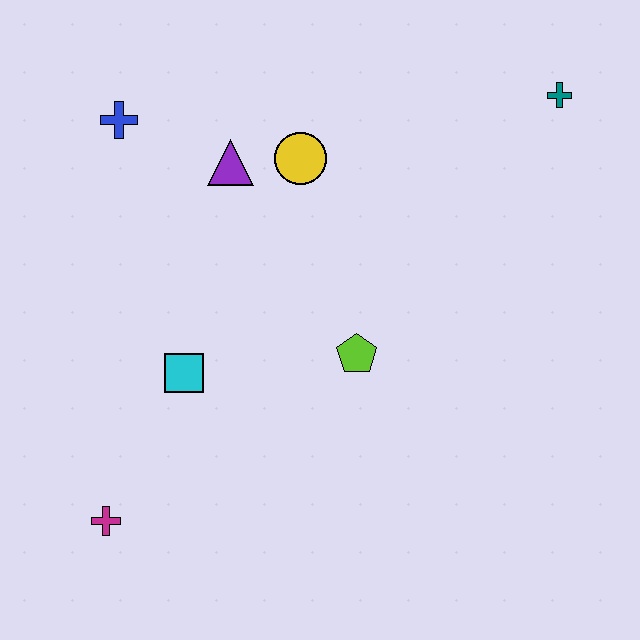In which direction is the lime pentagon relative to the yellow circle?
The lime pentagon is below the yellow circle.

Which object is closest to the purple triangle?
The yellow circle is closest to the purple triangle.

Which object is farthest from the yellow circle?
The magenta cross is farthest from the yellow circle.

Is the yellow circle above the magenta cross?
Yes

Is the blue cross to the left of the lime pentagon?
Yes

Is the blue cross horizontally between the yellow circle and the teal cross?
No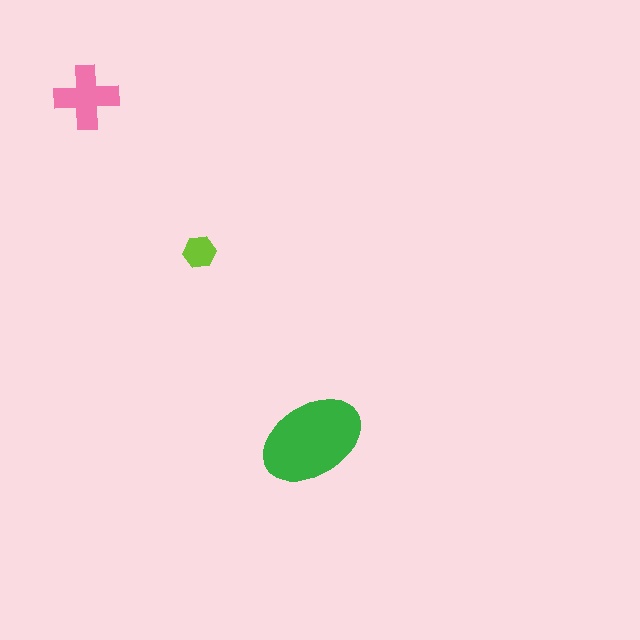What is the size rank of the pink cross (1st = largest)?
2nd.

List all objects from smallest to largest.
The lime hexagon, the pink cross, the green ellipse.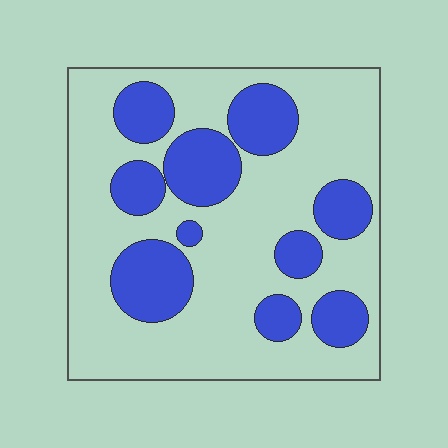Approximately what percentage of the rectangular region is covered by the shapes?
Approximately 30%.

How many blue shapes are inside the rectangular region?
10.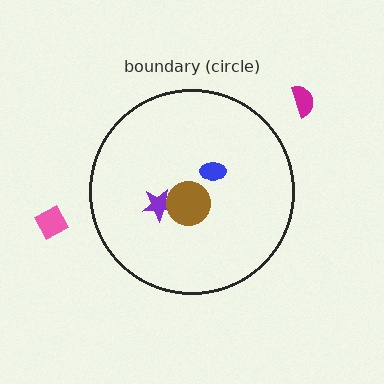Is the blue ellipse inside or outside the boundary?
Inside.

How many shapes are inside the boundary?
3 inside, 2 outside.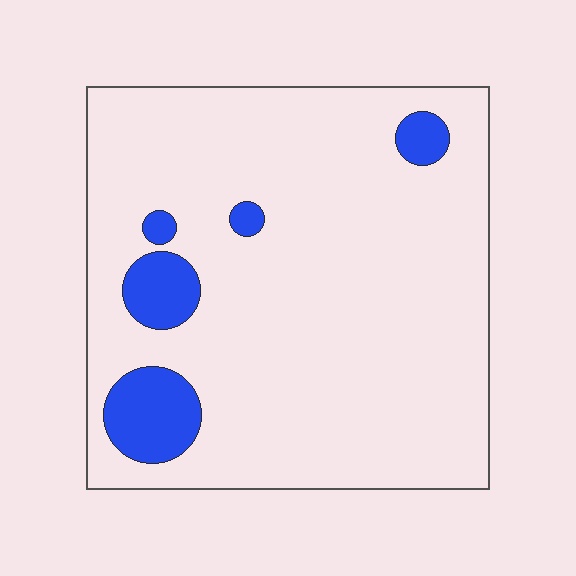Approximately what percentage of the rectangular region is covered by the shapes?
Approximately 10%.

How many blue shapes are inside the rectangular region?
5.